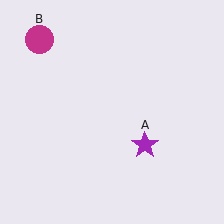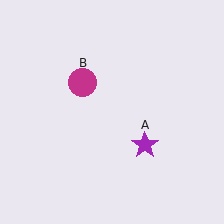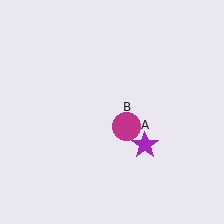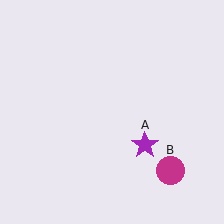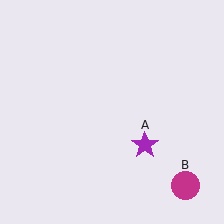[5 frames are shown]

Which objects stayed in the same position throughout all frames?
Purple star (object A) remained stationary.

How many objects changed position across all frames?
1 object changed position: magenta circle (object B).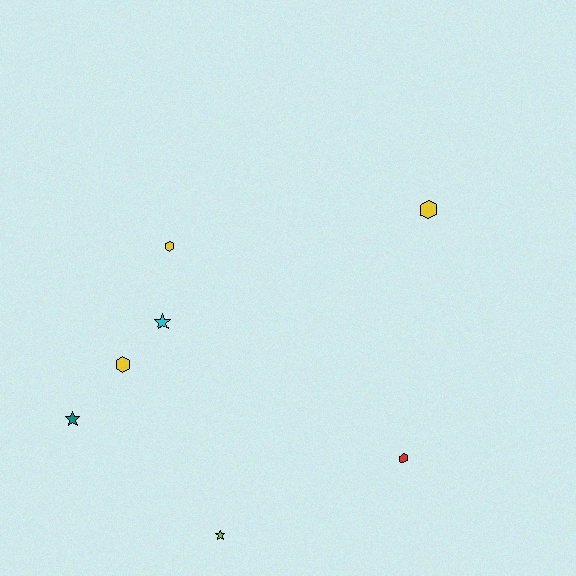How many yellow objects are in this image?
There are 3 yellow objects.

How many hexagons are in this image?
There are 4 hexagons.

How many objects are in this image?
There are 7 objects.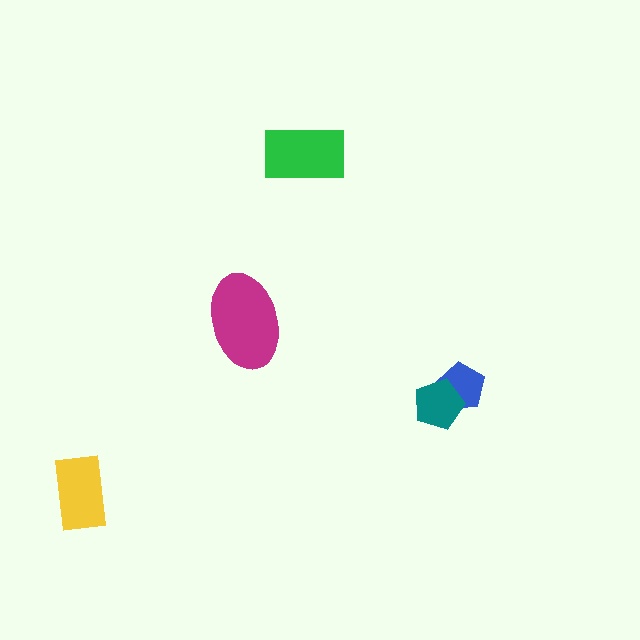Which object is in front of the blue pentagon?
The teal pentagon is in front of the blue pentagon.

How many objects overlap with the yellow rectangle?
0 objects overlap with the yellow rectangle.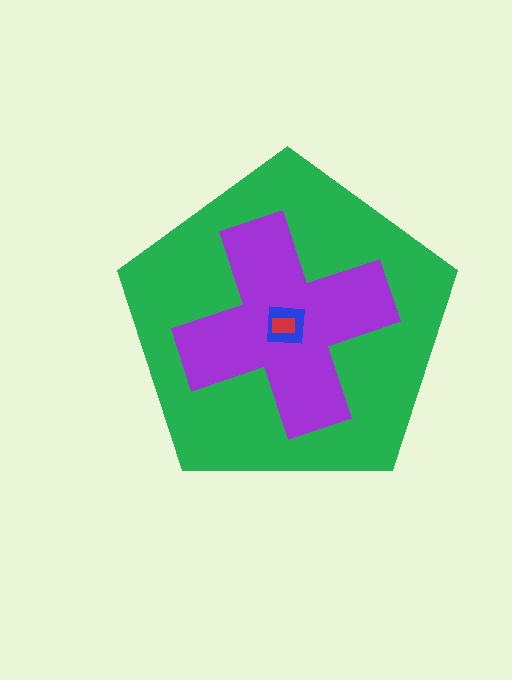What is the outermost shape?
The green pentagon.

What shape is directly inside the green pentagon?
The purple cross.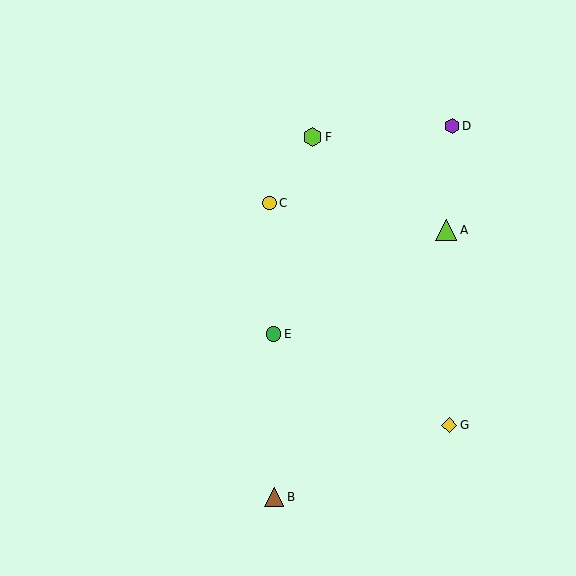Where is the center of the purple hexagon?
The center of the purple hexagon is at (452, 126).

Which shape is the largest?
The lime triangle (labeled A) is the largest.